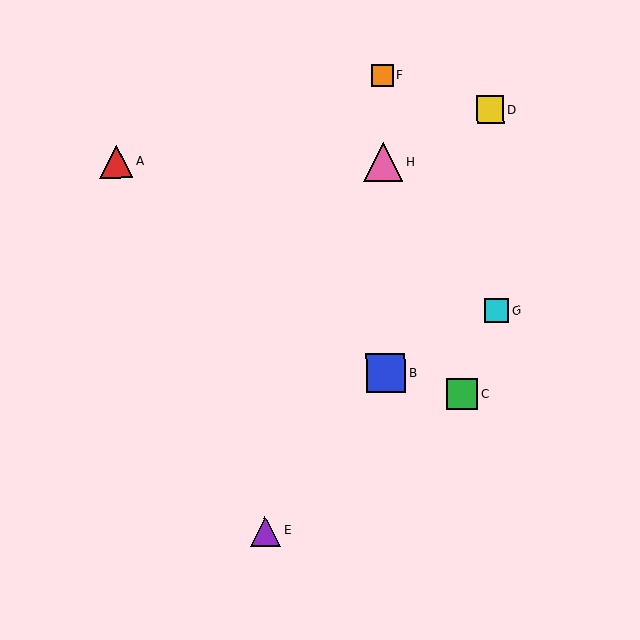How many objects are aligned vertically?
3 objects (B, F, H) are aligned vertically.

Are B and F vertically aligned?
Yes, both are at x≈386.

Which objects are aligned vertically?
Objects B, F, H are aligned vertically.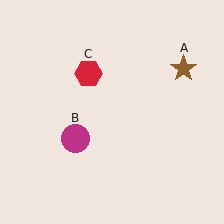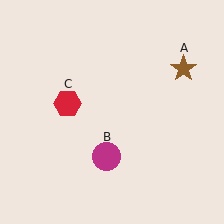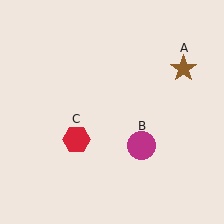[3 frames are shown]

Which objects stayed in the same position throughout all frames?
Brown star (object A) remained stationary.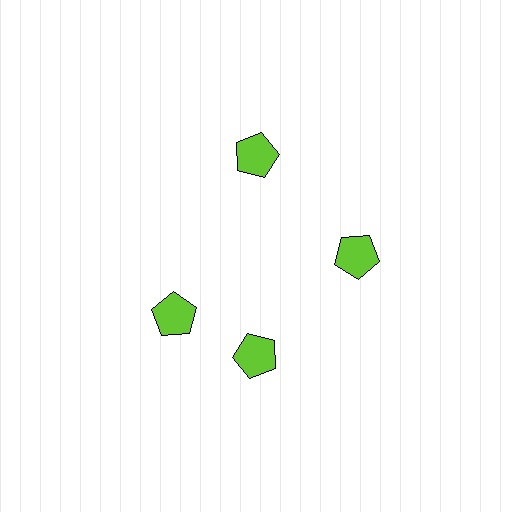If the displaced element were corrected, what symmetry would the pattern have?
It would have 4-fold rotational symmetry — the pattern would map onto itself every 90 degrees.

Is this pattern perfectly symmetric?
No. The 4 lime pentagons are arranged in a ring, but one element near the 9 o'clock position is rotated out of alignment along the ring, breaking the 4-fold rotational symmetry.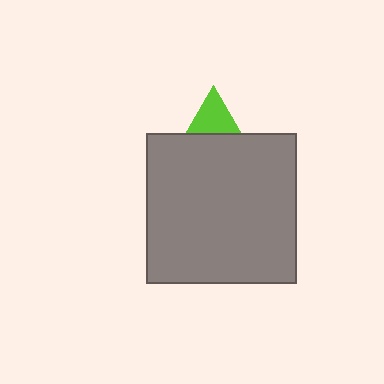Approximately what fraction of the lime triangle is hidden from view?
Roughly 70% of the lime triangle is hidden behind the gray square.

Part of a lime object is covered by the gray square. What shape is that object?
It is a triangle.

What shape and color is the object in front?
The object in front is a gray square.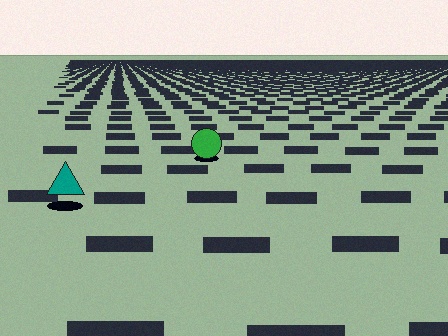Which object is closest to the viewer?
The teal triangle is closest. The texture marks near it are larger and more spread out.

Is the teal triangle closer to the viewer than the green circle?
Yes. The teal triangle is closer — you can tell from the texture gradient: the ground texture is coarser near it.